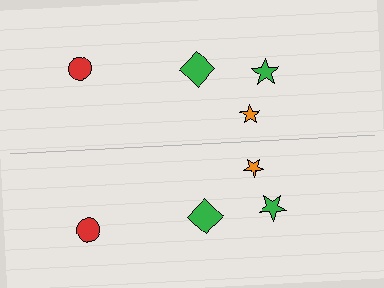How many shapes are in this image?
There are 8 shapes in this image.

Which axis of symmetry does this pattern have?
The pattern has a horizontal axis of symmetry running through the center of the image.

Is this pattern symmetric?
Yes, this pattern has bilateral (reflection) symmetry.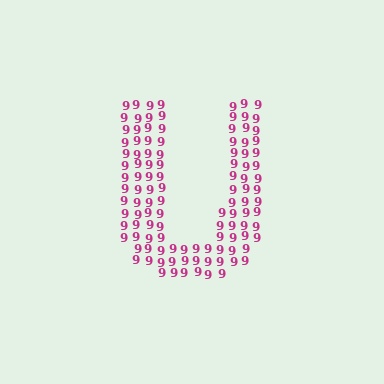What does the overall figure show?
The overall figure shows the letter U.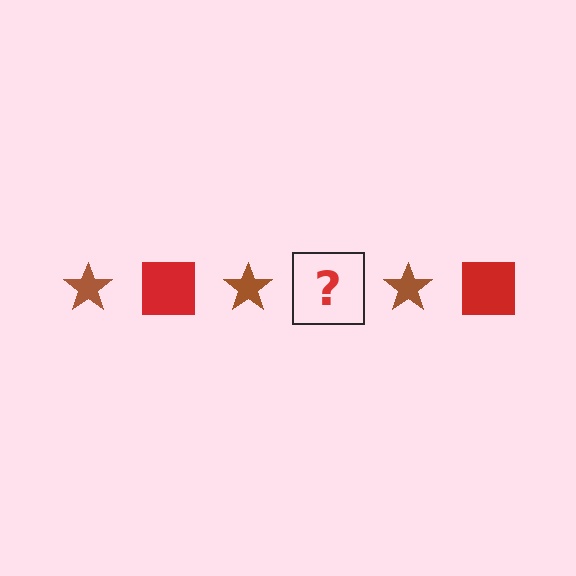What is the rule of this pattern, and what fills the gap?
The rule is that the pattern alternates between brown star and red square. The gap should be filled with a red square.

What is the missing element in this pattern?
The missing element is a red square.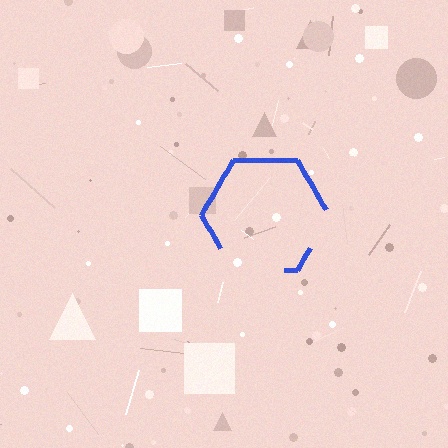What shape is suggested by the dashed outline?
The dashed outline suggests a hexagon.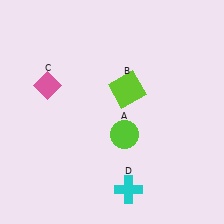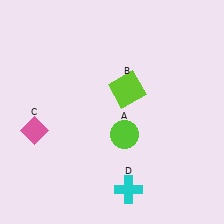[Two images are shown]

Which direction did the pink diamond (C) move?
The pink diamond (C) moved down.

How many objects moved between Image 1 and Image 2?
1 object moved between the two images.